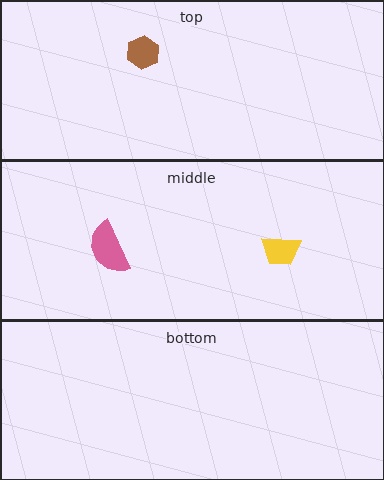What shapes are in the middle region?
The pink semicircle, the yellow trapezoid.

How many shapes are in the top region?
1.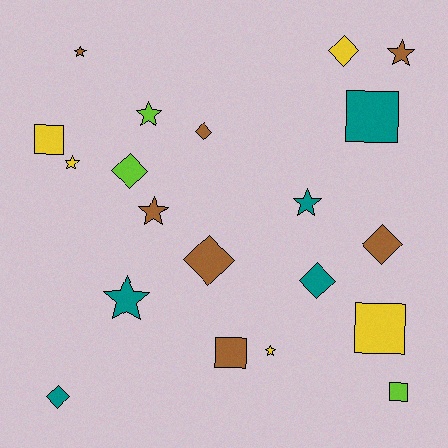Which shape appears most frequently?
Star, with 8 objects.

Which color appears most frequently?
Brown, with 7 objects.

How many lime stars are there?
There is 1 lime star.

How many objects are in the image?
There are 20 objects.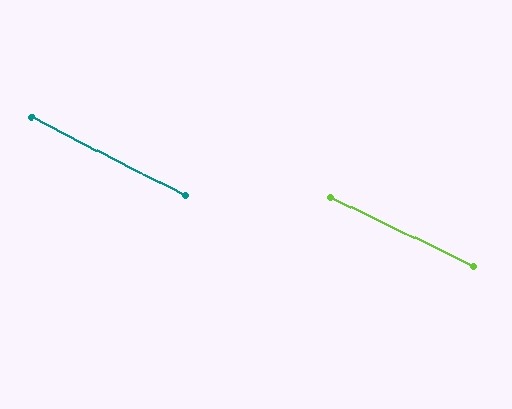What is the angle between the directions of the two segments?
Approximately 2 degrees.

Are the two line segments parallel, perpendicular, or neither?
Parallel — their directions differ by only 1.8°.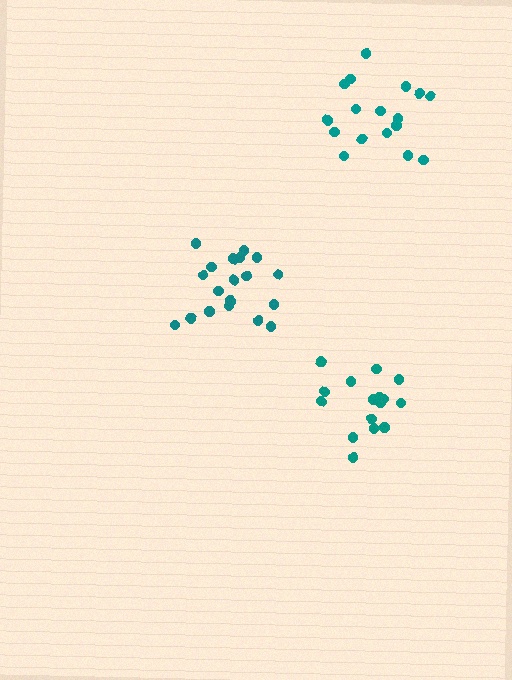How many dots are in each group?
Group 1: 19 dots, Group 2: 16 dots, Group 3: 17 dots (52 total).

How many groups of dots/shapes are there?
There are 3 groups.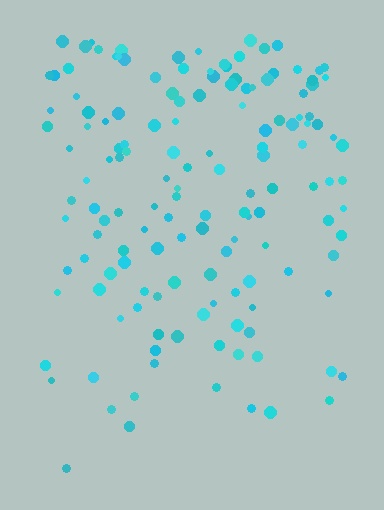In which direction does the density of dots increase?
From bottom to top, with the top side densest.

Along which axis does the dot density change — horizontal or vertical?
Vertical.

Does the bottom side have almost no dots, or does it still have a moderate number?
Still a moderate number, just noticeably fewer than the top.